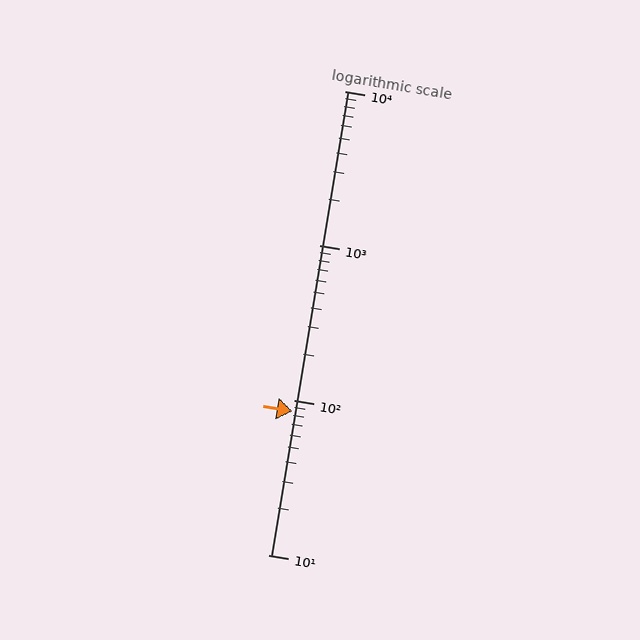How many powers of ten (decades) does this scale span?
The scale spans 3 decades, from 10 to 10000.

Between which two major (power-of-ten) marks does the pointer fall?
The pointer is between 10 and 100.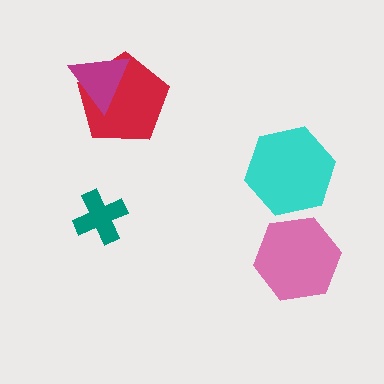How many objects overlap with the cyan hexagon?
0 objects overlap with the cyan hexagon.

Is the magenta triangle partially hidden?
No, no other shape covers it.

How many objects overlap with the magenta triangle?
1 object overlaps with the magenta triangle.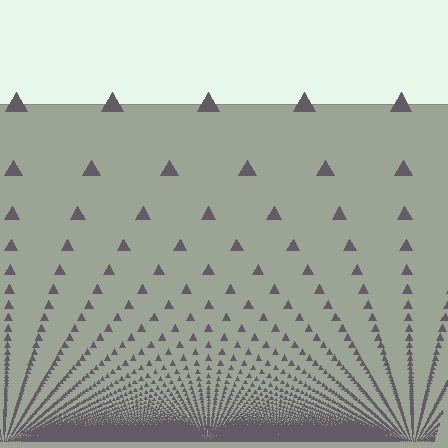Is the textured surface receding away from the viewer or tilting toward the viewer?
The surface appears to tilt toward the viewer. Texture elements get larger and sparser toward the top.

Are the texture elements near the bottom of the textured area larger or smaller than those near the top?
Smaller. The gradient is inverted — elements near the bottom are smaller and denser.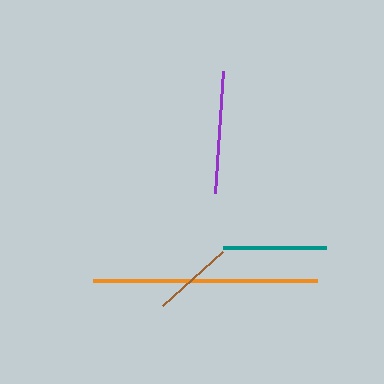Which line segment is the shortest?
The brown line is the shortest at approximately 81 pixels.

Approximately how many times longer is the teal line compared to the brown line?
The teal line is approximately 1.3 times the length of the brown line.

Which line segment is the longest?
The orange line is the longest at approximately 223 pixels.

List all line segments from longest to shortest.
From longest to shortest: orange, purple, teal, brown.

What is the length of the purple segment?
The purple segment is approximately 121 pixels long.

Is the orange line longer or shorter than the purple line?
The orange line is longer than the purple line.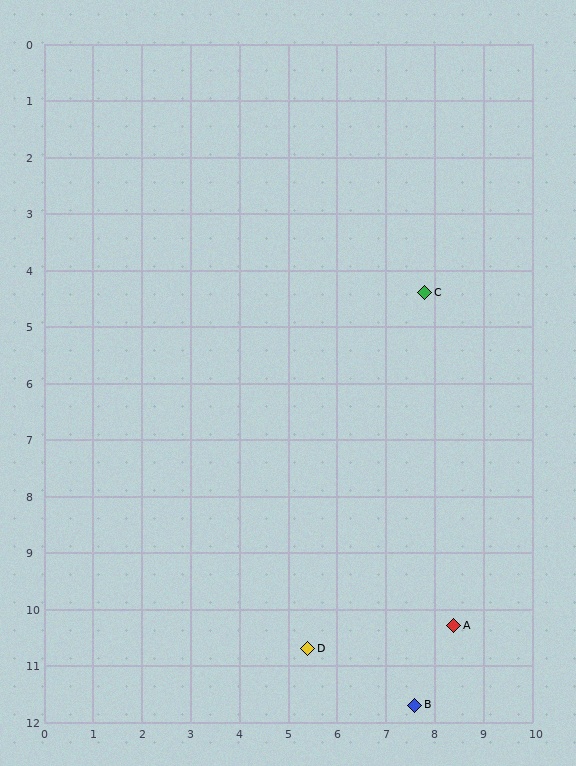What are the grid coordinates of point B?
Point B is at approximately (7.6, 11.7).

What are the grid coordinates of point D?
Point D is at approximately (5.4, 10.7).